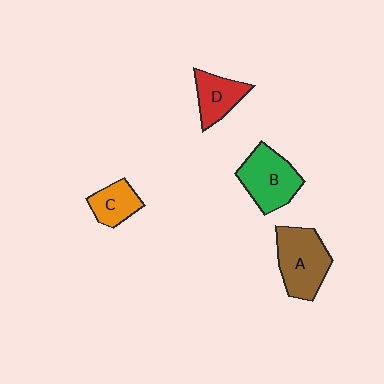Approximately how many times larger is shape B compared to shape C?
Approximately 1.7 times.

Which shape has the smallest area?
Shape C (orange).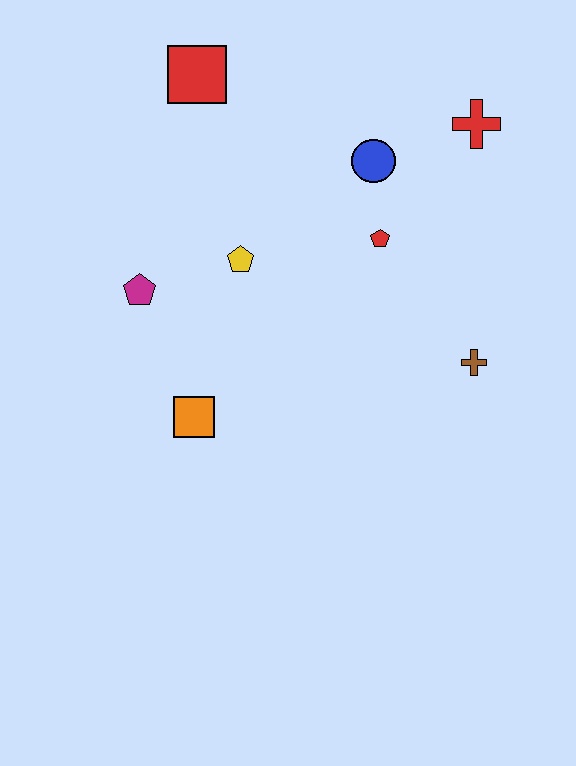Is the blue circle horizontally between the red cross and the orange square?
Yes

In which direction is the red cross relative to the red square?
The red cross is to the right of the red square.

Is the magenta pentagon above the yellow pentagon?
No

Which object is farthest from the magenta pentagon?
The red cross is farthest from the magenta pentagon.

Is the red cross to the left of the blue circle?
No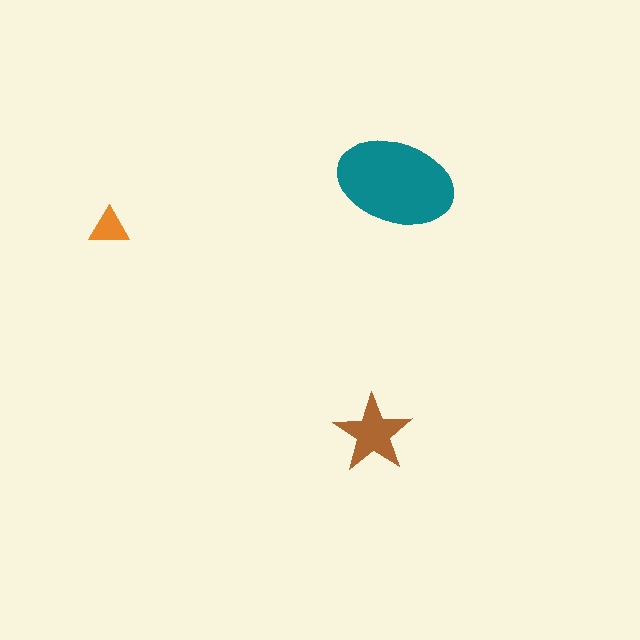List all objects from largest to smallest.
The teal ellipse, the brown star, the orange triangle.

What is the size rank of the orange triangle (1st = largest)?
3rd.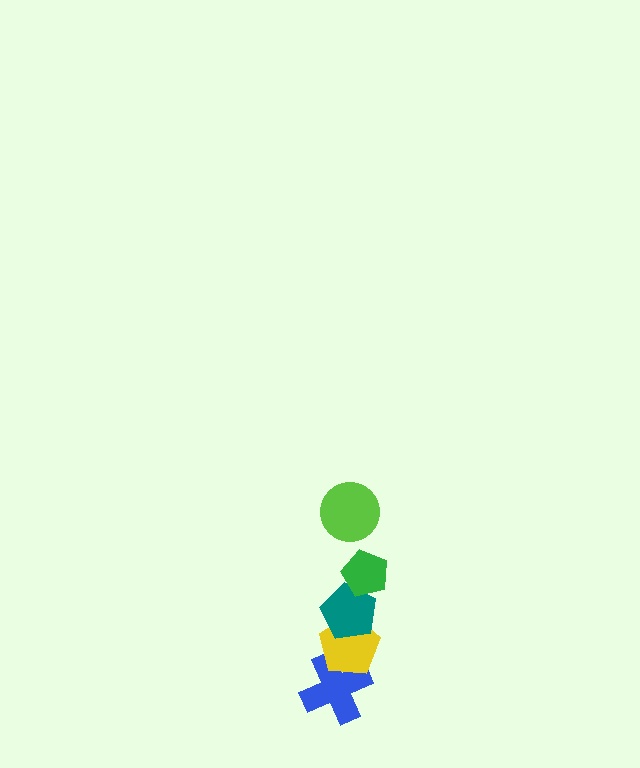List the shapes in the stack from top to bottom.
From top to bottom: the lime circle, the green pentagon, the teal pentagon, the yellow pentagon, the blue cross.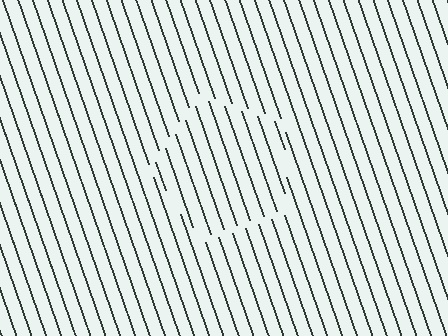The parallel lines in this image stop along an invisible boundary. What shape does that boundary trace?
An illusory pentagon. The interior of the shape contains the same grating, shifted by half a period — the contour is defined by the phase discontinuity where line-ends from the inner and outer gratings abut.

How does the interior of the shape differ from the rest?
The interior of the shape contains the same grating, shifted by half a period — the contour is defined by the phase discontinuity where line-ends from the inner and outer gratings abut.